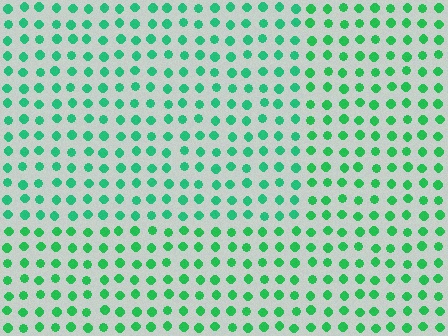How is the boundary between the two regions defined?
The boundary is defined purely by a slight shift in hue (about 16 degrees). Spacing, size, and orientation are identical on both sides.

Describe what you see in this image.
The image is filled with small green elements in a uniform arrangement. A rectangle-shaped region is visible where the elements are tinted to a slightly different hue, forming a subtle color boundary.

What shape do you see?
I see a rectangle.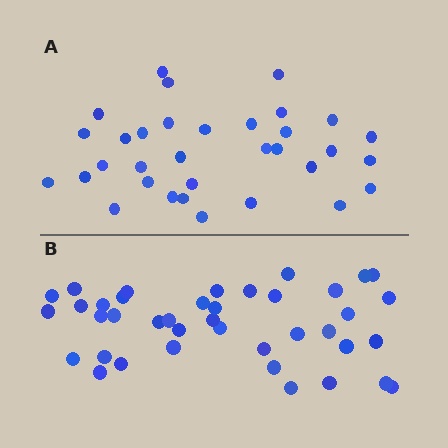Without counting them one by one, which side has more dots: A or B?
Region B (the bottom region) has more dots.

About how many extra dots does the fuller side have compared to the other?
Region B has roughly 8 or so more dots than region A.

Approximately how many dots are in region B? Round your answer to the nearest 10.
About 40 dots.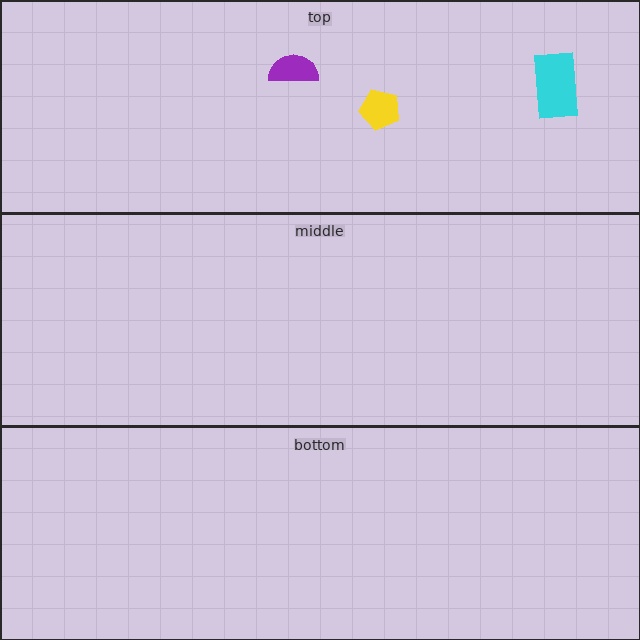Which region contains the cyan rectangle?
The top region.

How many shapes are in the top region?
3.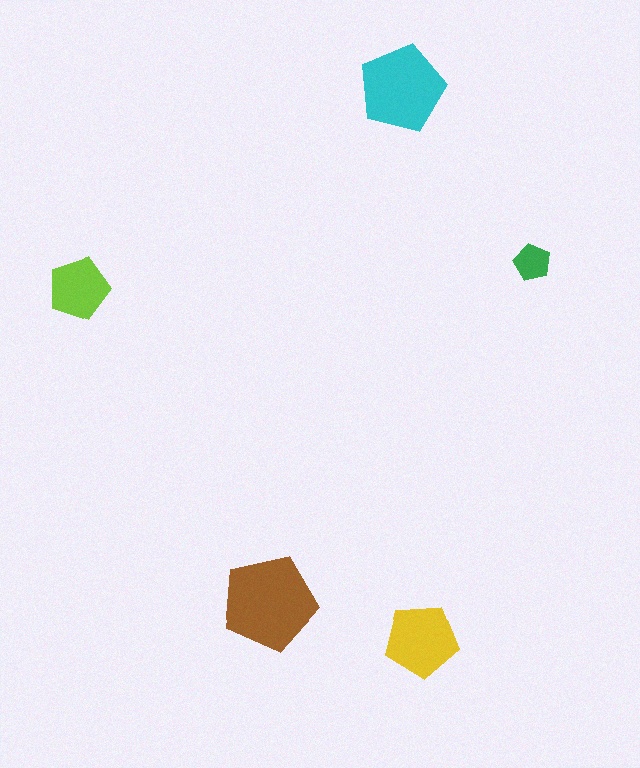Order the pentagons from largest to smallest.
the brown one, the cyan one, the yellow one, the lime one, the green one.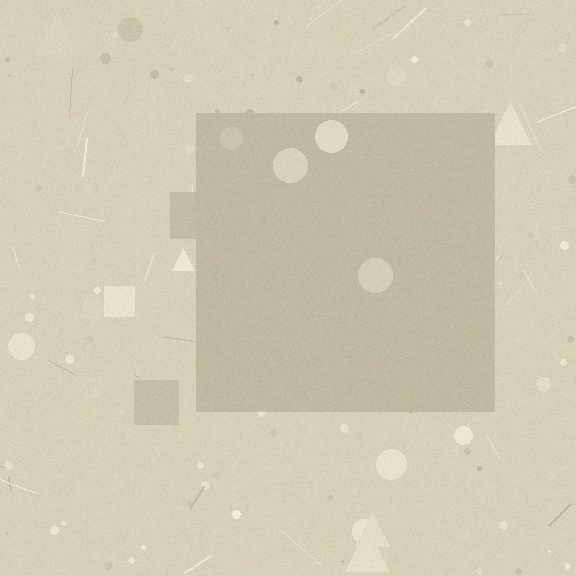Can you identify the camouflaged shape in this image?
The camouflaged shape is a square.